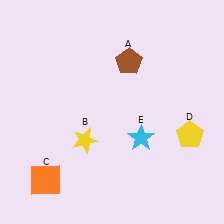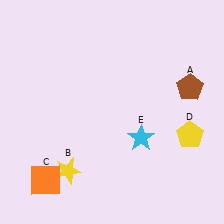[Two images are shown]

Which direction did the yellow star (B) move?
The yellow star (B) moved down.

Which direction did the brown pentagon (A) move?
The brown pentagon (A) moved right.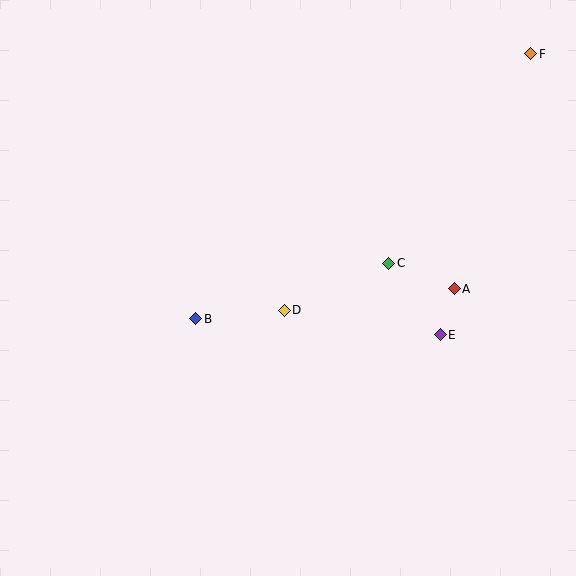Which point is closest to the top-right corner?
Point F is closest to the top-right corner.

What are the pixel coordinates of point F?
Point F is at (531, 54).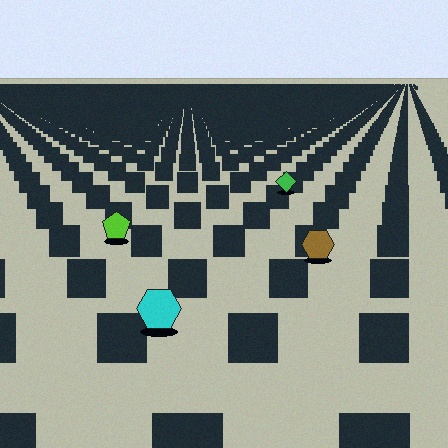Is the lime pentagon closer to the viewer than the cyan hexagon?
No. The cyan hexagon is closer — you can tell from the texture gradient: the ground texture is coarser near it.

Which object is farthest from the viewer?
The green diamond is farthest from the viewer. It appears smaller and the ground texture around it is denser.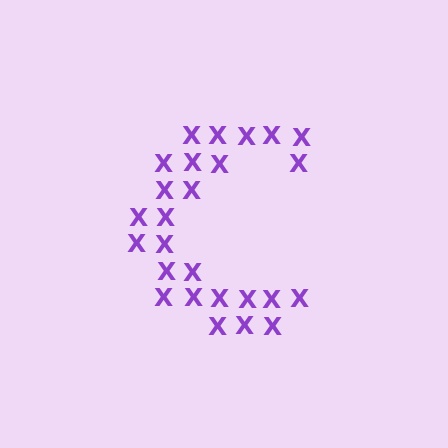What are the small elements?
The small elements are letter X's.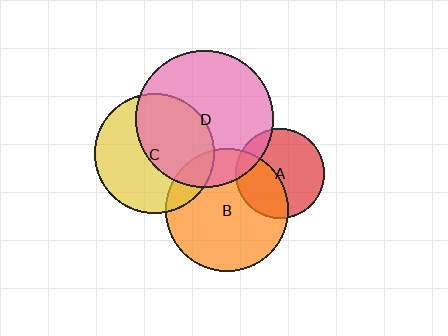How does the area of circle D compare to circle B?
Approximately 1.3 times.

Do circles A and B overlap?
Yes.